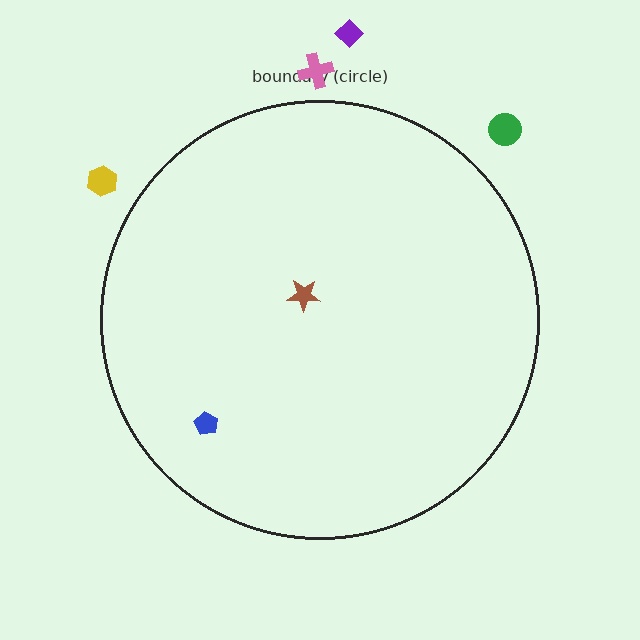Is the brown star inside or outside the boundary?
Inside.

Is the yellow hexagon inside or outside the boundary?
Outside.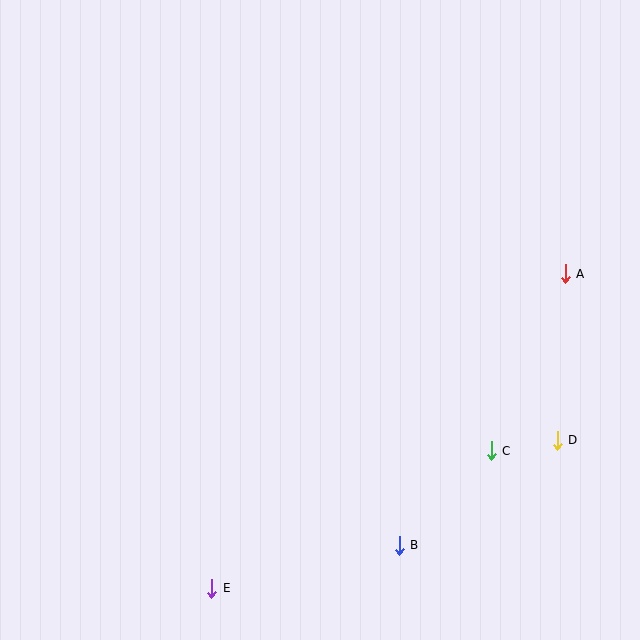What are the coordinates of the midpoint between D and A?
The midpoint between D and A is at (561, 357).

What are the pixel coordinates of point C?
Point C is at (491, 451).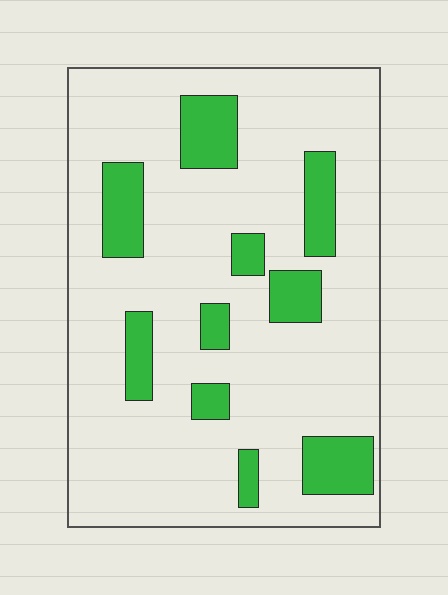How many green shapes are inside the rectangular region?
10.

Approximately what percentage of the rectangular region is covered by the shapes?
Approximately 20%.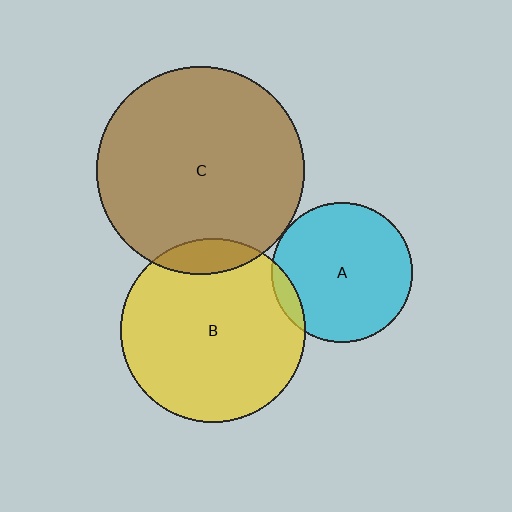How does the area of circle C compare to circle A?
Approximately 2.2 times.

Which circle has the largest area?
Circle C (brown).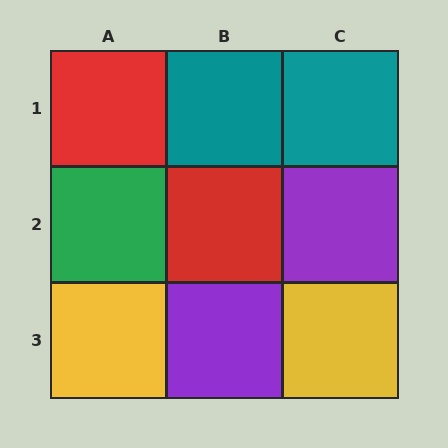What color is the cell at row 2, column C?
Purple.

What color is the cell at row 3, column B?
Purple.